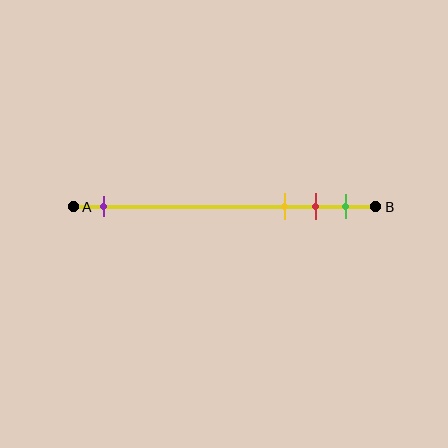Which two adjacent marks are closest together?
The red and green marks are the closest adjacent pair.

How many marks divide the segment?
There are 4 marks dividing the segment.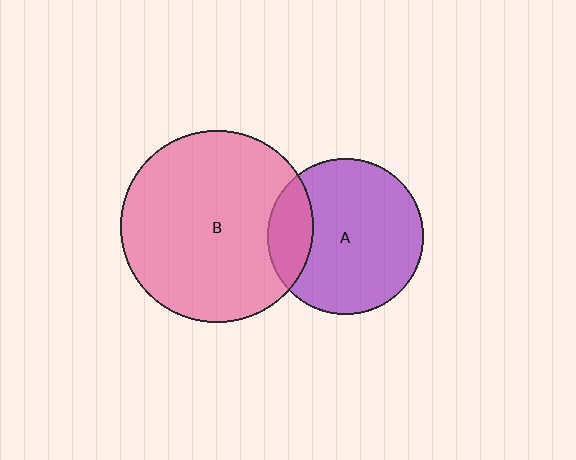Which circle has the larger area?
Circle B (pink).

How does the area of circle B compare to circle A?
Approximately 1.5 times.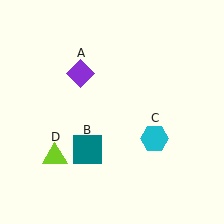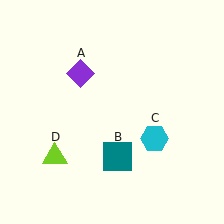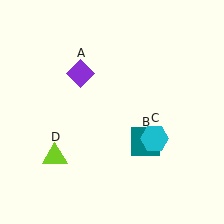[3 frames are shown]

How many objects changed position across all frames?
1 object changed position: teal square (object B).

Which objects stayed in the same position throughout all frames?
Purple diamond (object A) and cyan hexagon (object C) and lime triangle (object D) remained stationary.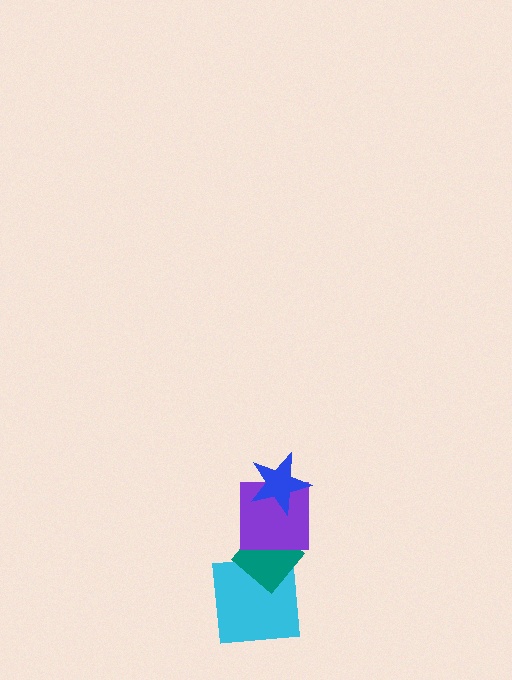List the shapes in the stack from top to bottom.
From top to bottom: the blue star, the purple square, the teal diamond, the cyan square.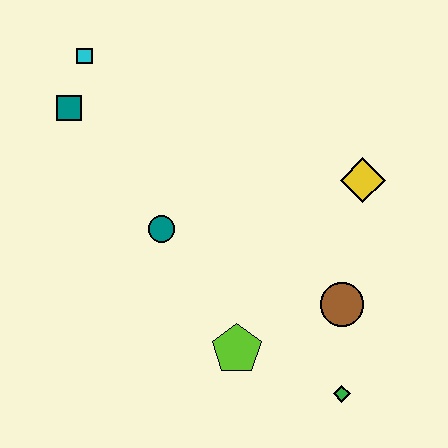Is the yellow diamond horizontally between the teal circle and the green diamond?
No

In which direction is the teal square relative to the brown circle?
The teal square is to the left of the brown circle.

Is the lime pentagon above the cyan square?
No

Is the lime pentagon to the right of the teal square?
Yes